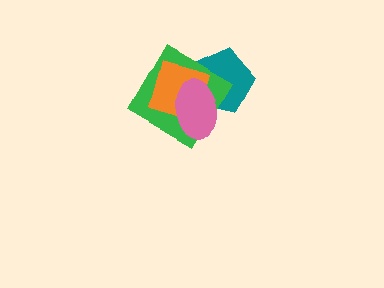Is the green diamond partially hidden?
Yes, it is partially covered by another shape.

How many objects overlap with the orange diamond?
3 objects overlap with the orange diamond.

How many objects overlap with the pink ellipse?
3 objects overlap with the pink ellipse.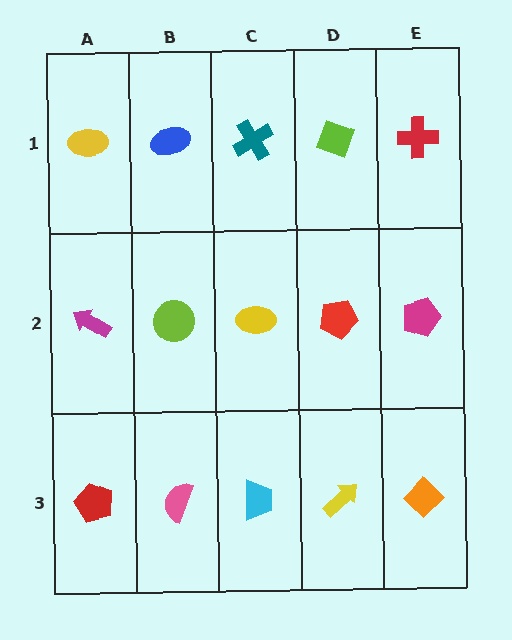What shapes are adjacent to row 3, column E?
A magenta pentagon (row 2, column E), a yellow arrow (row 3, column D).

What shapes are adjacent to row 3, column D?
A red pentagon (row 2, column D), a cyan trapezoid (row 3, column C), an orange diamond (row 3, column E).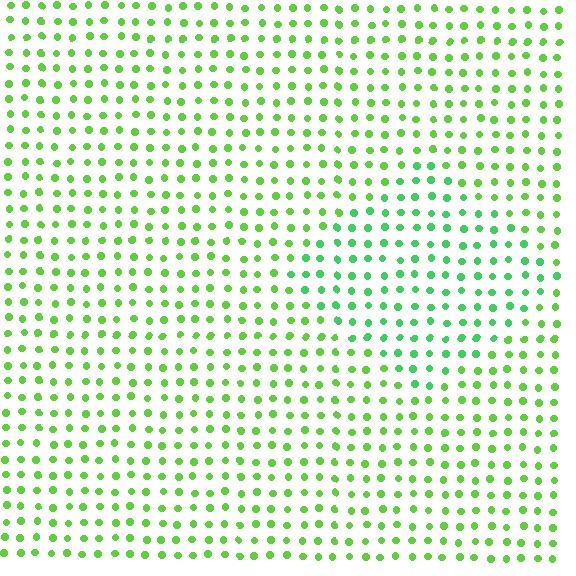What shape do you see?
I see a diamond.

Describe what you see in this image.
The image is filled with small lime elements in a uniform arrangement. A diamond-shaped region is visible where the elements are tinted to a slightly different hue, forming a subtle color boundary.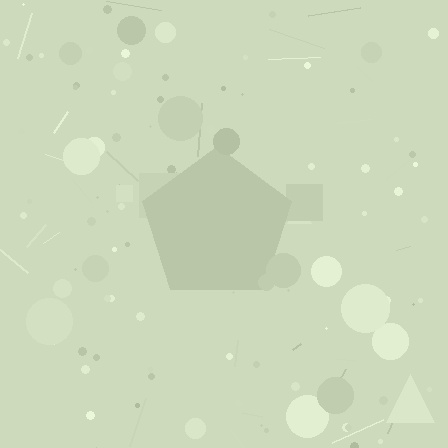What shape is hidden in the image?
A pentagon is hidden in the image.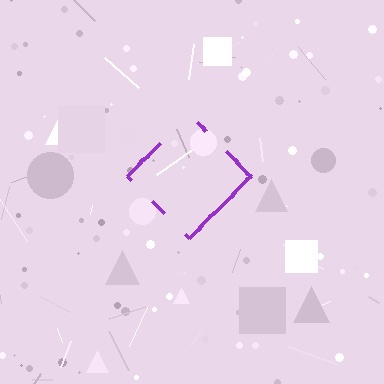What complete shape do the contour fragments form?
The contour fragments form a diamond.